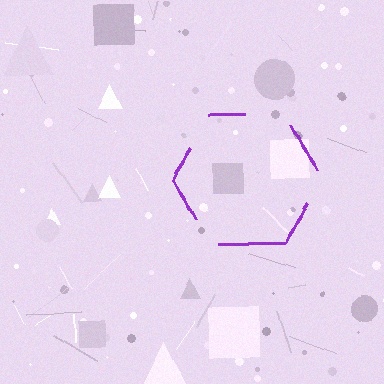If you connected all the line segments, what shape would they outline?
They would outline a hexagon.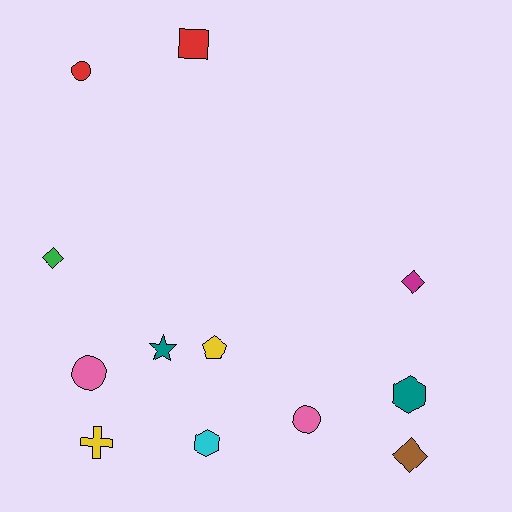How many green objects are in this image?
There is 1 green object.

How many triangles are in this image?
There are no triangles.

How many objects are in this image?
There are 12 objects.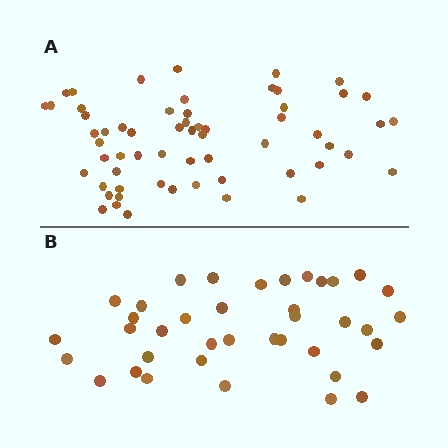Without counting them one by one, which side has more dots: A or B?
Region A (the top region) has more dots.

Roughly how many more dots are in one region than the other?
Region A has approximately 20 more dots than region B.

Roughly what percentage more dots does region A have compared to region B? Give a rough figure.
About 60% more.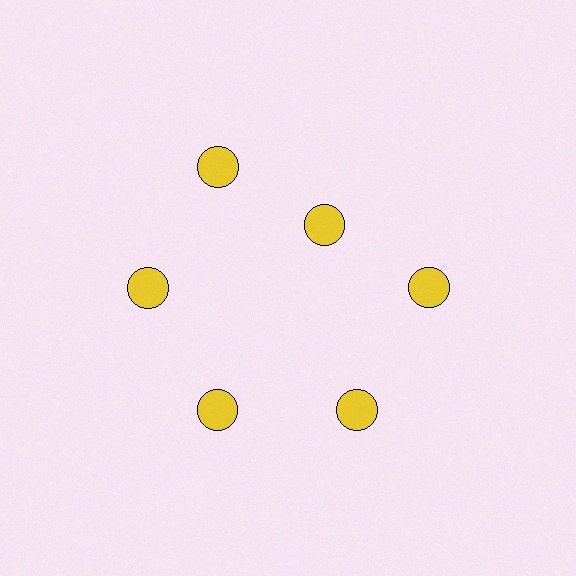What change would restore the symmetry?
The symmetry would be restored by moving it outward, back onto the ring so that all 6 circles sit at equal angles and equal distance from the center.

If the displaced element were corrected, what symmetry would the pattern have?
It would have 6-fold rotational symmetry — the pattern would map onto itself every 60 degrees.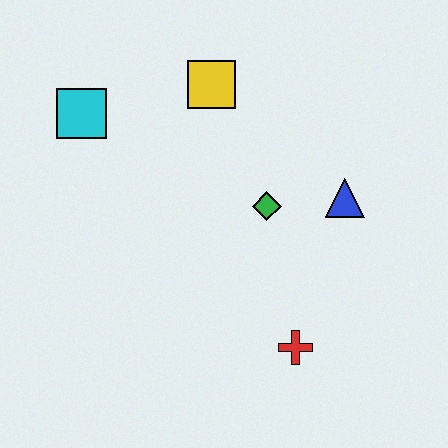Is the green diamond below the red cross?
No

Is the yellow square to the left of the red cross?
Yes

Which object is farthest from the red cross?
The cyan square is farthest from the red cross.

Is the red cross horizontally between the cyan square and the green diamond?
No